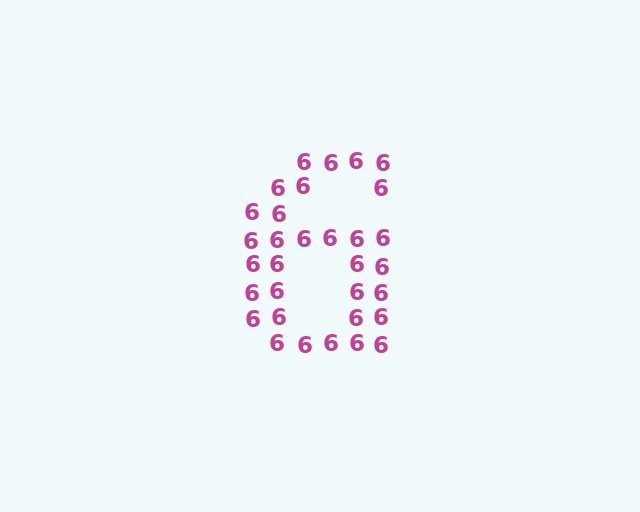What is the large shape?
The large shape is the digit 6.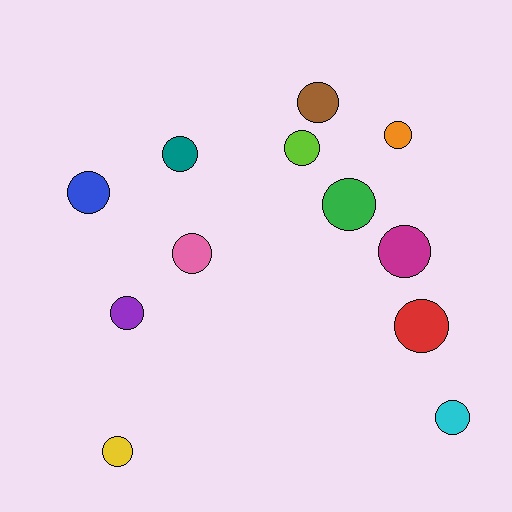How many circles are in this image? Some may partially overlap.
There are 12 circles.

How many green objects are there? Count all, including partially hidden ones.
There is 1 green object.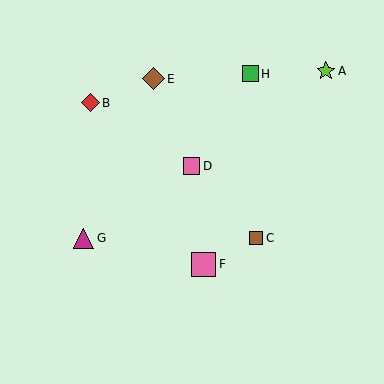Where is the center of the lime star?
The center of the lime star is at (326, 71).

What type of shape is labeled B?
Shape B is a red diamond.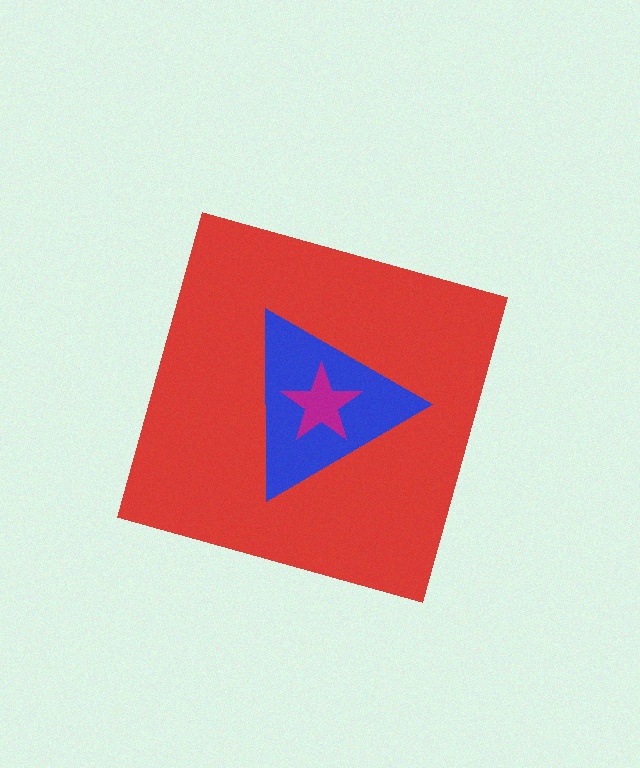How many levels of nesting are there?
3.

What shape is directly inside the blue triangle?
The magenta star.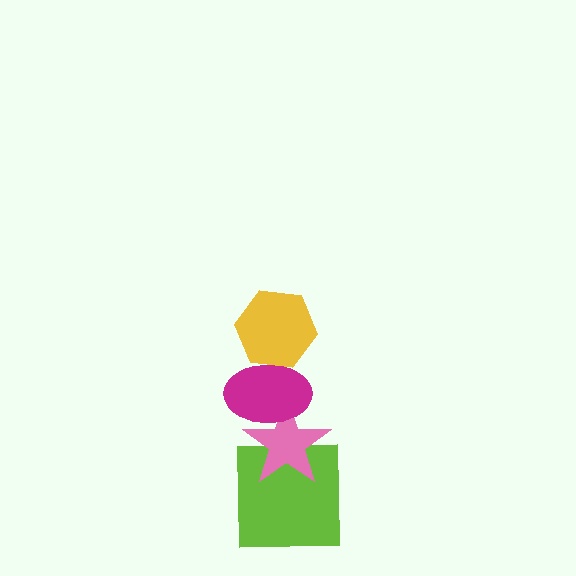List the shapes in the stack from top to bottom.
From top to bottom: the yellow hexagon, the magenta ellipse, the pink star, the lime square.